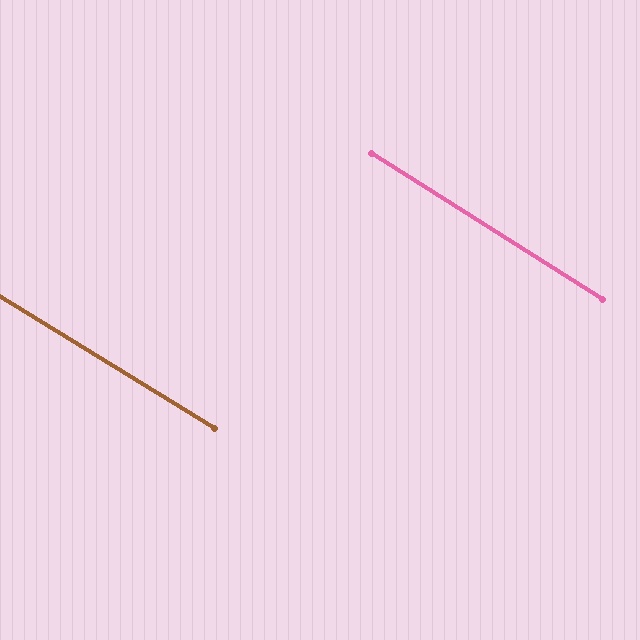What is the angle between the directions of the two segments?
Approximately 1 degree.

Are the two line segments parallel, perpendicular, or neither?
Parallel — their directions differ by only 0.7°.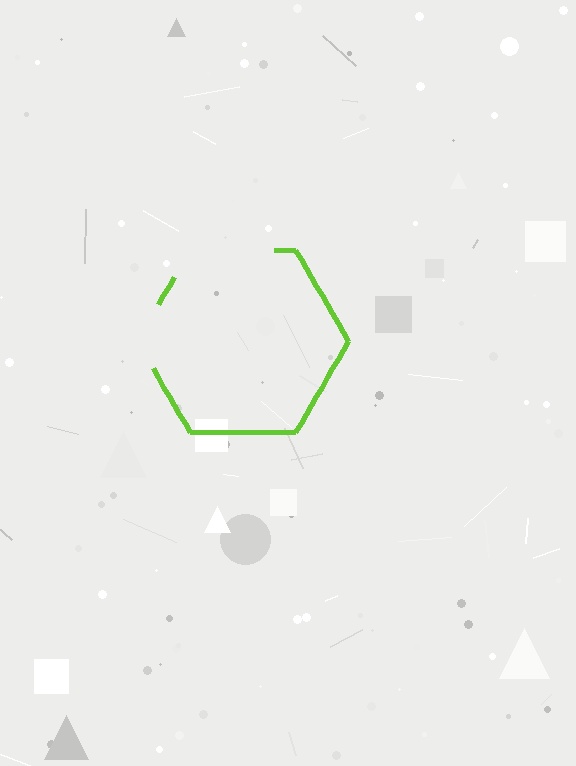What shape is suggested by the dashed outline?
The dashed outline suggests a hexagon.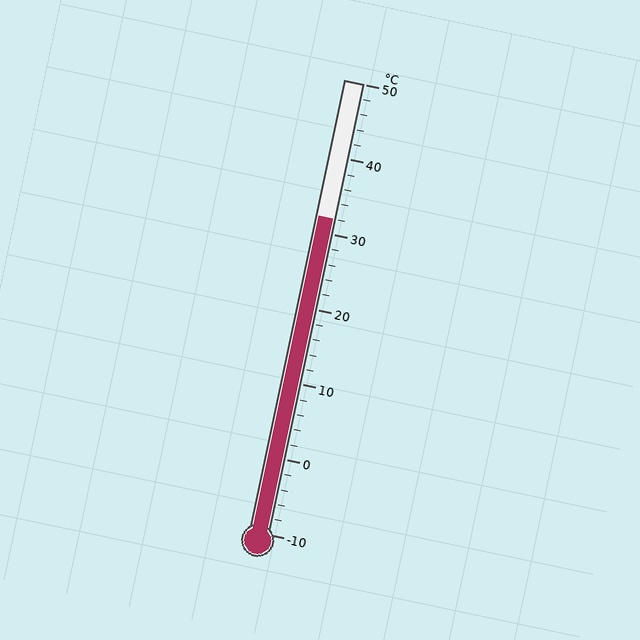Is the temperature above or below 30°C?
The temperature is above 30°C.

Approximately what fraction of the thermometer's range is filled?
The thermometer is filled to approximately 70% of its range.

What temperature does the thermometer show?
The thermometer shows approximately 32°C.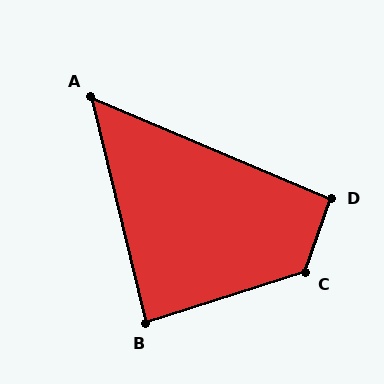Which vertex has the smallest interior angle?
A, at approximately 53 degrees.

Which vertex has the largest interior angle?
C, at approximately 127 degrees.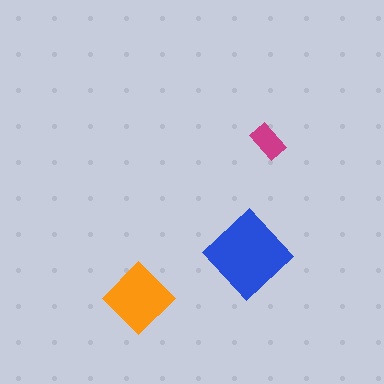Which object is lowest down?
The orange diamond is bottommost.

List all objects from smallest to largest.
The magenta rectangle, the orange diamond, the blue diamond.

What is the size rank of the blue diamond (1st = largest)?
1st.